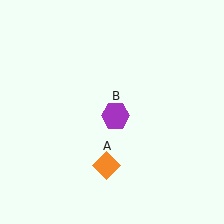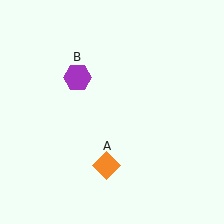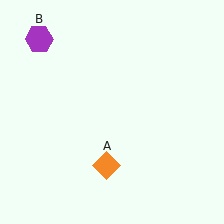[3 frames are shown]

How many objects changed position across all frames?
1 object changed position: purple hexagon (object B).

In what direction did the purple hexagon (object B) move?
The purple hexagon (object B) moved up and to the left.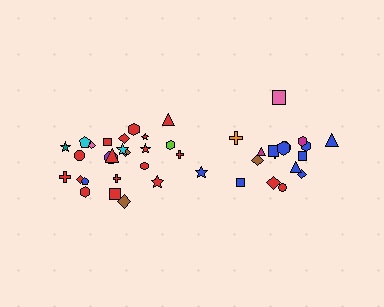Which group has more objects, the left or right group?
The left group.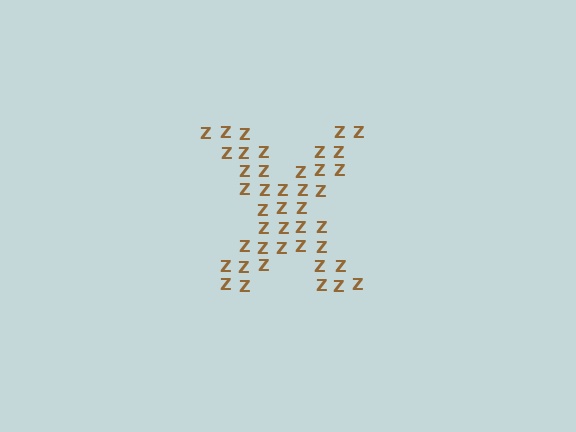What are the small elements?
The small elements are letter Z's.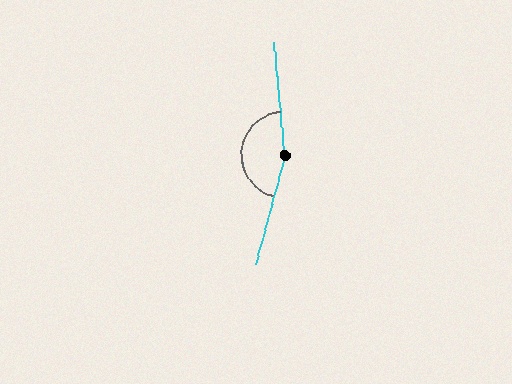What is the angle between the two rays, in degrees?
Approximately 160 degrees.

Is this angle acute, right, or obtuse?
It is obtuse.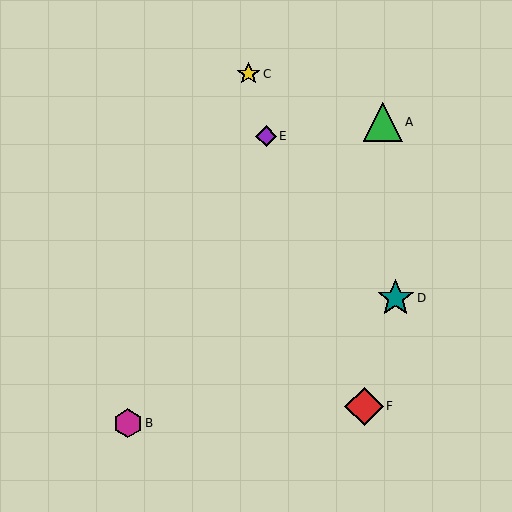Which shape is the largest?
The green triangle (labeled A) is the largest.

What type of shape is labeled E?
Shape E is a purple diamond.